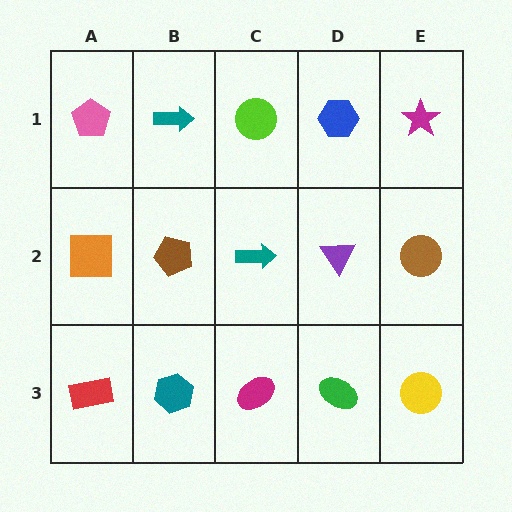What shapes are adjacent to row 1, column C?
A teal arrow (row 2, column C), a teal arrow (row 1, column B), a blue hexagon (row 1, column D).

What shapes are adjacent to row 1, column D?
A purple triangle (row 2, column D), a lime circle (row 1, column C), a magenta star (row 1, column E).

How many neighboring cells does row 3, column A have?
2.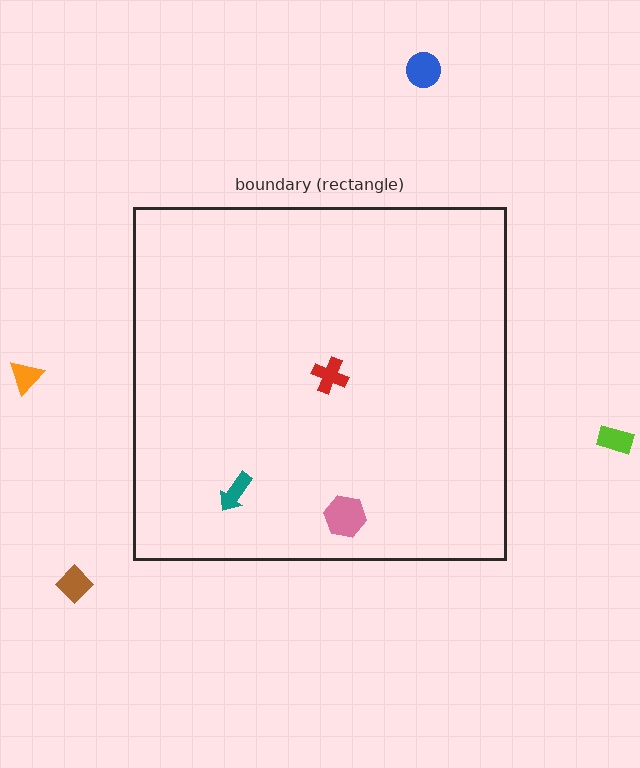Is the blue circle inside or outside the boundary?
Outside.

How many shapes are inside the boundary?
3 inside, 4 outside.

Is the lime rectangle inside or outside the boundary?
Outside.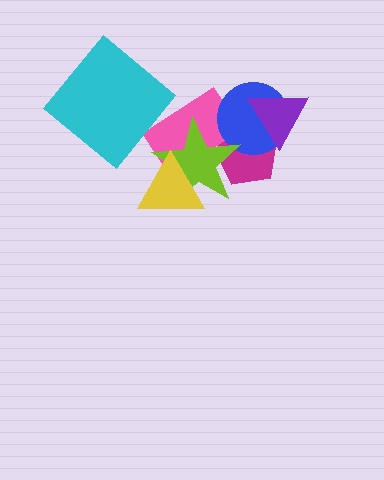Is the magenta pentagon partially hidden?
Yes, it is partially covered by another shape.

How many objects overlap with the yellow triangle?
2 objects overlap with the yellow triangle.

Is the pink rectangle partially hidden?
Yes, it is partially covered by another shape.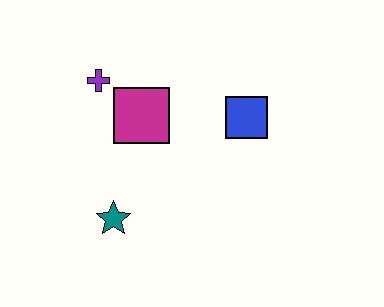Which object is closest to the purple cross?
The magenta square is closest to the purple cross.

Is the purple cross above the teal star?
Yes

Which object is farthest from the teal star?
The blue square is farthest from the teal star.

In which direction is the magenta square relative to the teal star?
The magenta square is above the teal star.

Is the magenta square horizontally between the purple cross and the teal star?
No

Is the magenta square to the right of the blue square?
No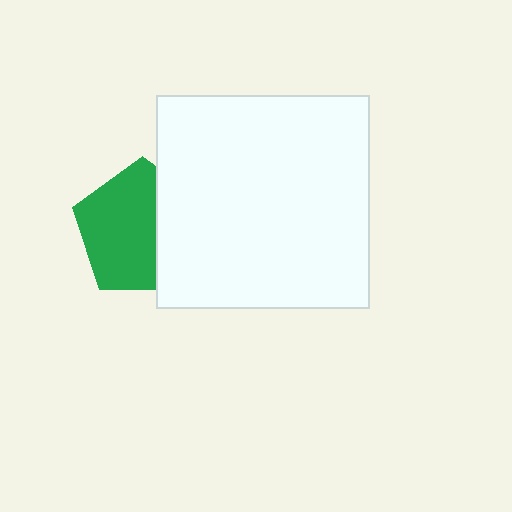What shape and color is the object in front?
The object in front is a white square.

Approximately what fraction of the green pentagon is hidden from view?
Roughly 37% of the green pentagon is hidden behind the white square.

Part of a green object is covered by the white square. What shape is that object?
It is a pentagon.